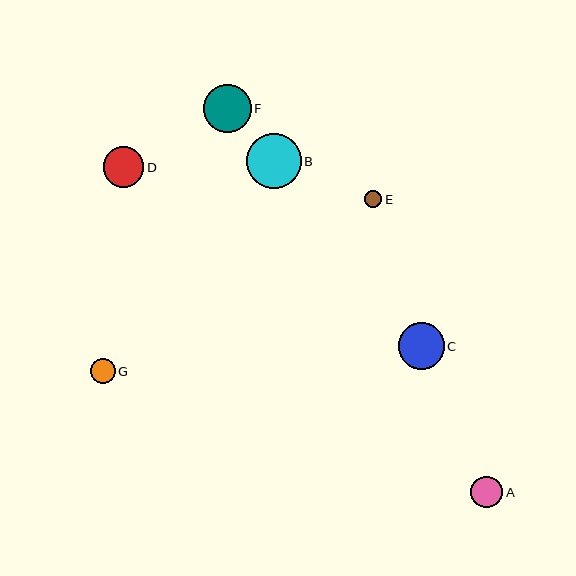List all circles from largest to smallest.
From largest to smallest: B, F, C, D, A, G, E.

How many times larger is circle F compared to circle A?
Circle F is approximately 1.5 times the size of circle A.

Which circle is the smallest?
Circle E is the smallest with a size of approximately 17 pixels.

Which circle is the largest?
Circle B is the largest with a size of approximately 55 pixels.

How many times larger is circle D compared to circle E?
Circle D is approximately 2.3 times the size of circle E.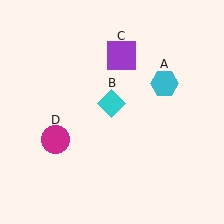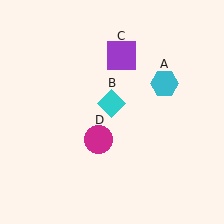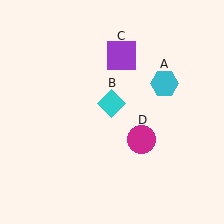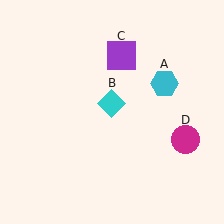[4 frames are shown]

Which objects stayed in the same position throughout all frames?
Cyan hexagon (object A) and cyan diamond (object B) and purple square (object C) remained stationary.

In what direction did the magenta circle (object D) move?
The magenta circle (object D) moved right.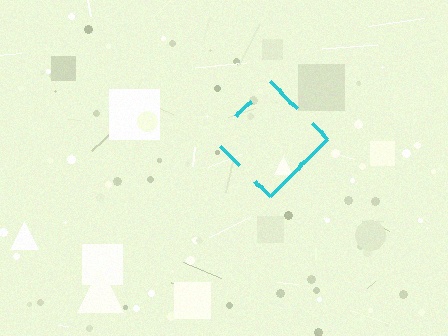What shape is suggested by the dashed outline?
The dashed outline suggests a diamond.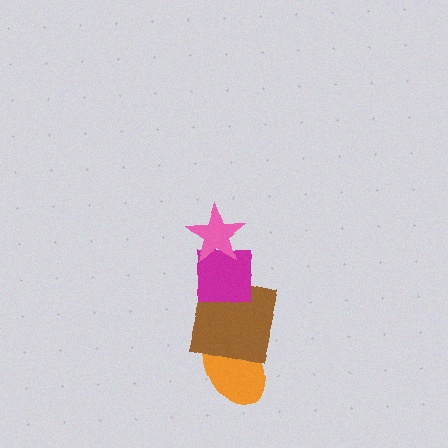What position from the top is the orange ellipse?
The orange ellipse is 4th from the top.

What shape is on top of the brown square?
The magenta square is on top of the brown square.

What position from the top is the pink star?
The pink star is 1st from the top.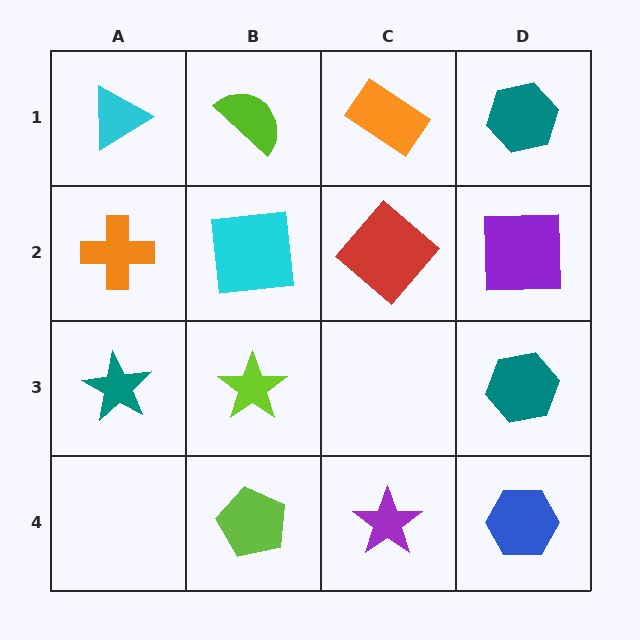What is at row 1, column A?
A cyan triangle.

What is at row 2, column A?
An orange cross.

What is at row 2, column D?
A purple square.